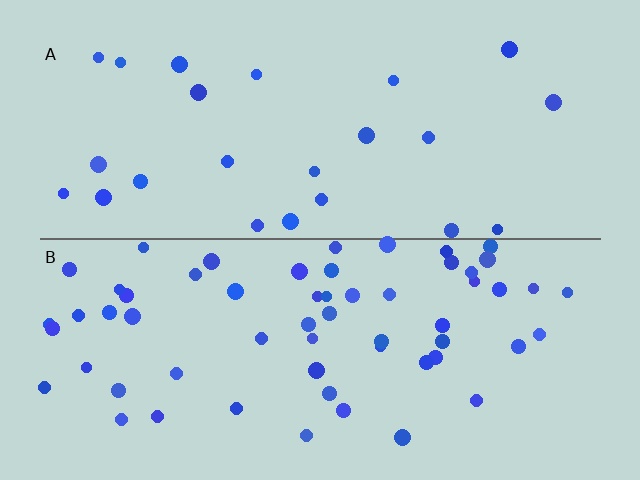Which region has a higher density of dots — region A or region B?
B (the bottom).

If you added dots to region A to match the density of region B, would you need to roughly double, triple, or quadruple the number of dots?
Approximately triple.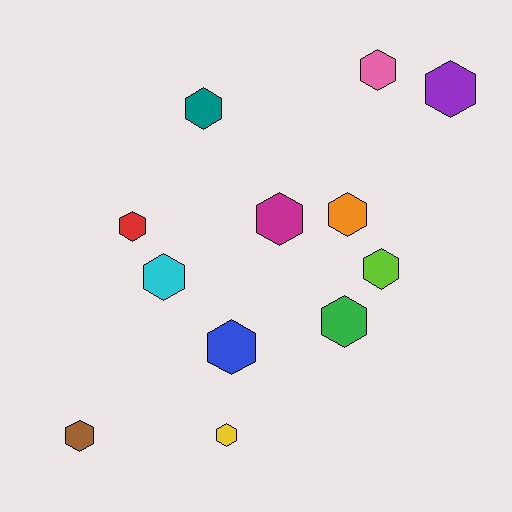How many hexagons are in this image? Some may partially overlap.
There are 12 hexagons.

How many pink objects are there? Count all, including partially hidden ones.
There is 1 pink object.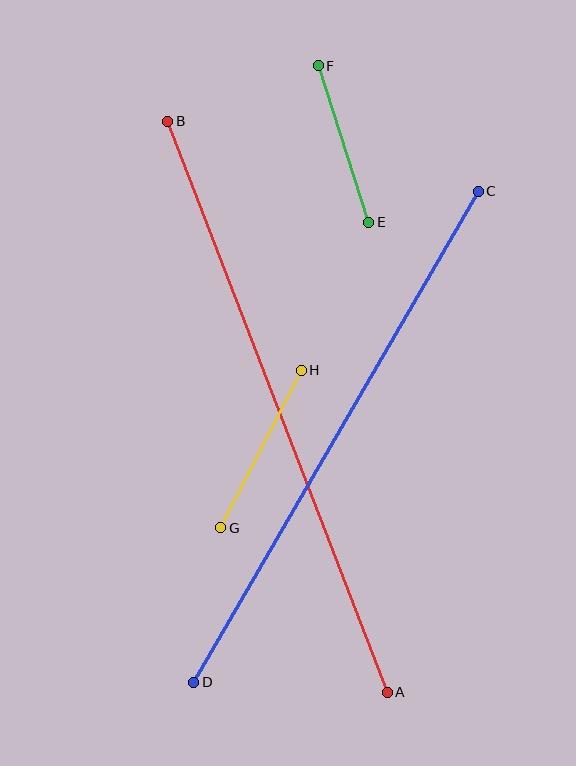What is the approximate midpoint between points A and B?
The midpoint is at approximately (278, 407) pixels.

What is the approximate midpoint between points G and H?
The midpoint is at approximately (261, 449) pixels.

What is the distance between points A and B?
The distance is approximately 611 pixels.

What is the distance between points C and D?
The distance is approximately 567 pixels.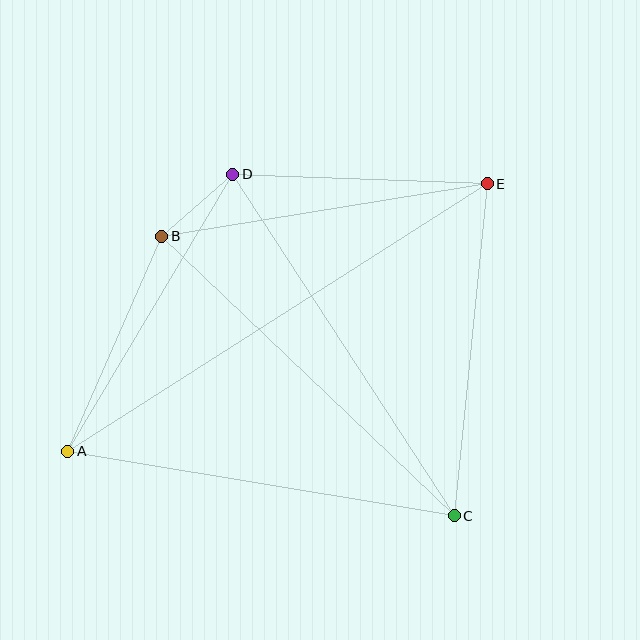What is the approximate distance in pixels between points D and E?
The distance between D and E is approximately 255 pixels.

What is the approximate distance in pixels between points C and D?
The distance between C and D is approximately 407 pixels.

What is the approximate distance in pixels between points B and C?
The distance between B and C is approximately 405 pixels.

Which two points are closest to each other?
Points B and D are closest to each other.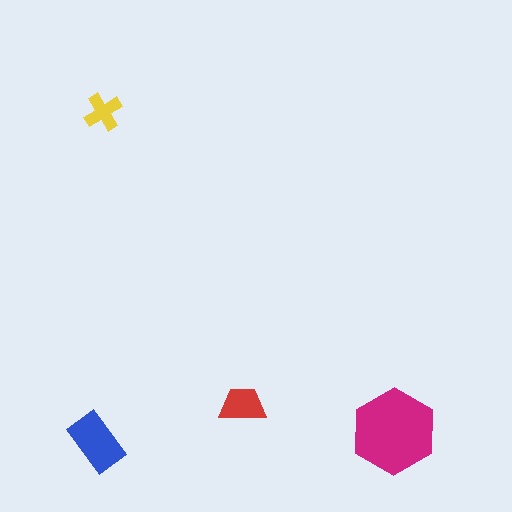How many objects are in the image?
There are 4 objects in the image.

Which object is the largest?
The magenta hexagon.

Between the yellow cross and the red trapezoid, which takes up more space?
The red trapezoid.